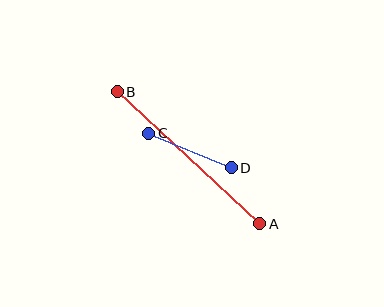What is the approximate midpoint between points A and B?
The midpoint is at approximately (189, 158) pixels.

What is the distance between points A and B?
The distance is approximately 195 pixels.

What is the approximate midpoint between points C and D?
The midpoint is at approximately (190, 151) pixels.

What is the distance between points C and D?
The distance is approximately 89 pixels.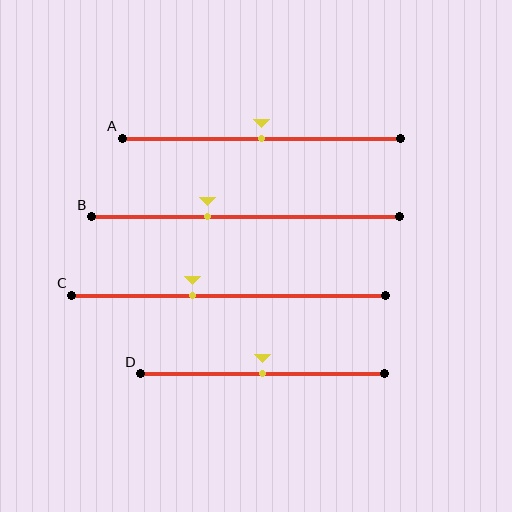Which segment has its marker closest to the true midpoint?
Segment A has its marker closest to the true midpoint.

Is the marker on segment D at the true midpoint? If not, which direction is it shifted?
Yes, the marker on segment D is at the true midpoint.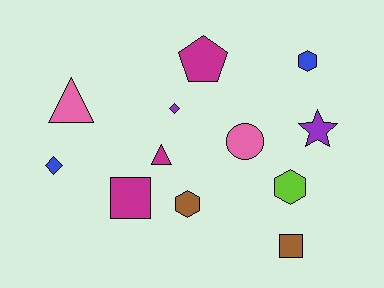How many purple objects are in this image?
There are 2 purple objects.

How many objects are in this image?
There are 12 objects.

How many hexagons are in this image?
There are 3 hexagons.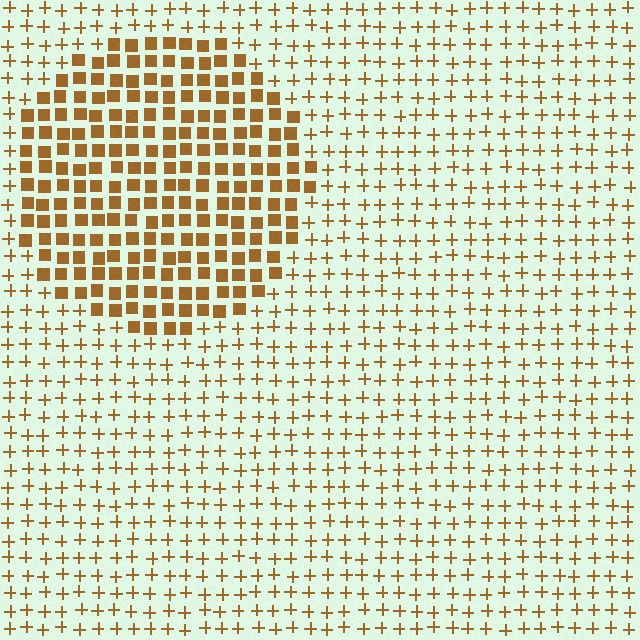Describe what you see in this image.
The image is filled with small brown elements arranged in a uniform grid. A circle-shaped region contains squares, while the surrounding area contains plus signs. The boundary is defined purely by the change in element shape.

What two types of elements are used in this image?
The image uses squares inside the circle region and plus signs outside it.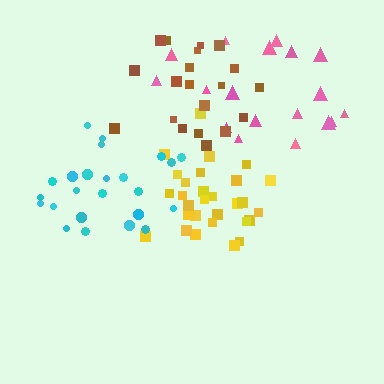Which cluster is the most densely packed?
Yellow.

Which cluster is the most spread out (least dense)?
Pink.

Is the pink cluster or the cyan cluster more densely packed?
Cyan.